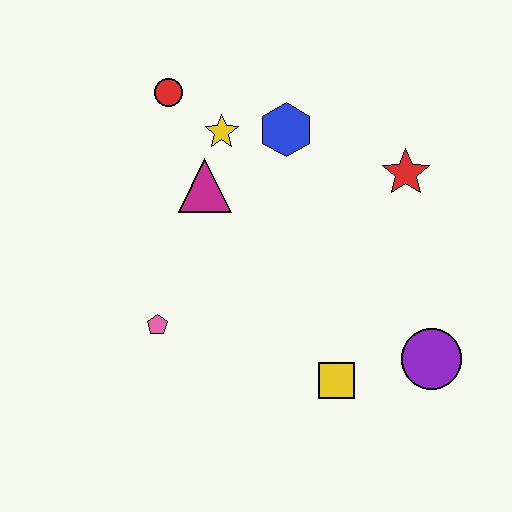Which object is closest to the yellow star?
The magenta triangle is closest to the yellow star.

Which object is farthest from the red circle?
The purple circle is farthest from the red circle.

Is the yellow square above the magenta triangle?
No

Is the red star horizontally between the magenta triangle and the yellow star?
No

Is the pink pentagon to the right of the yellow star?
No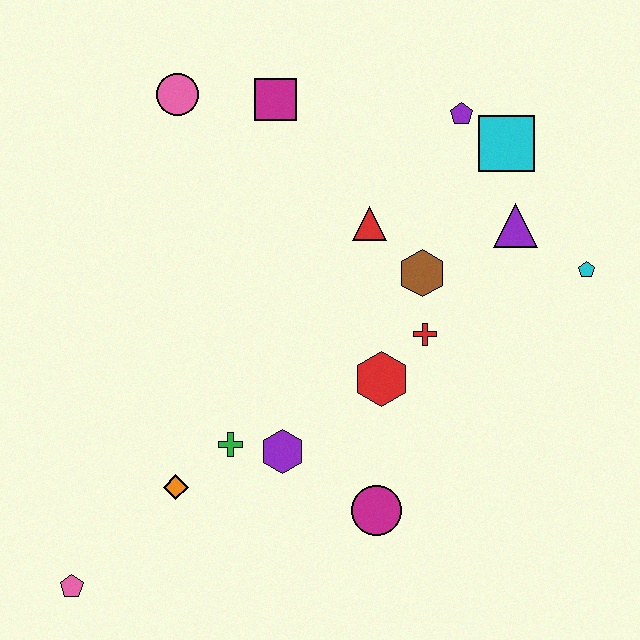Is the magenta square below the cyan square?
No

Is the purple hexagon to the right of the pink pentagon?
Yes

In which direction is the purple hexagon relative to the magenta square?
The purple hexagon is below the magenta square.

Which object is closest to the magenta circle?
The purple hexagon is closest to the magenta circle.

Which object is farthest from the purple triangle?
The pink pentagon is farthest from the purple triangle.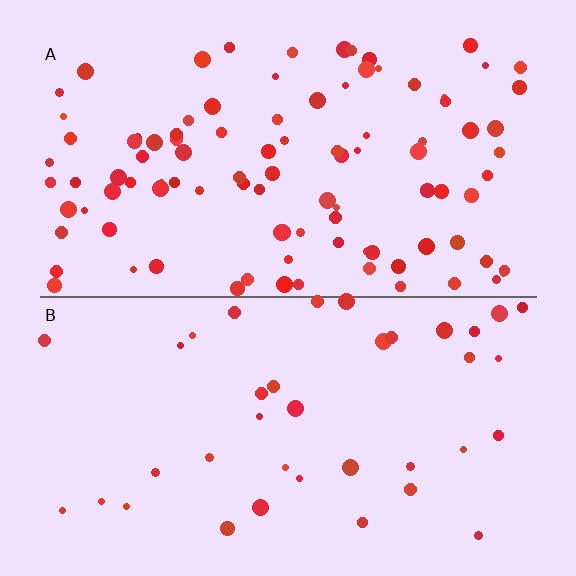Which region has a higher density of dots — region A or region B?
A (the top).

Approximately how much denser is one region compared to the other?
Approximately 2.6× — region A over region B.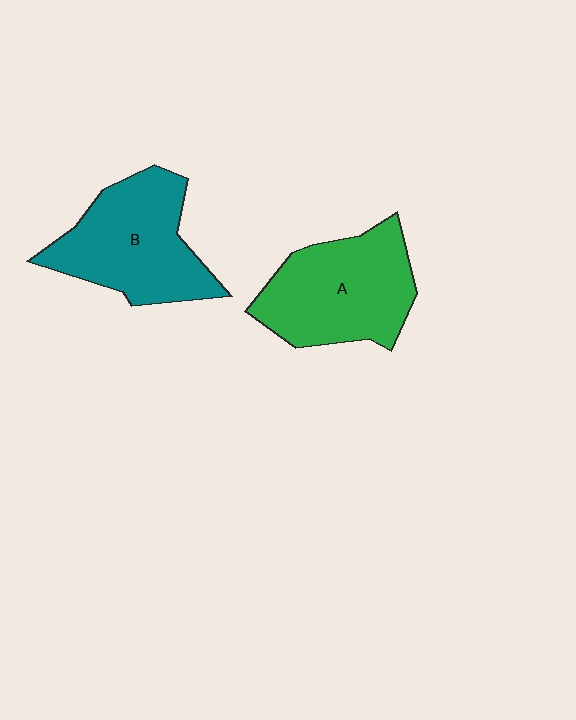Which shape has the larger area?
Shape A (green).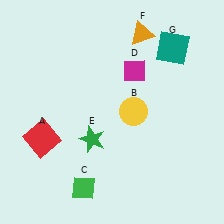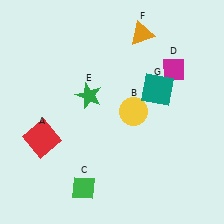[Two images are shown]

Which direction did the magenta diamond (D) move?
The magenta diamond (D) moved right.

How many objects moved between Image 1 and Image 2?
3 objects moved between the two images.